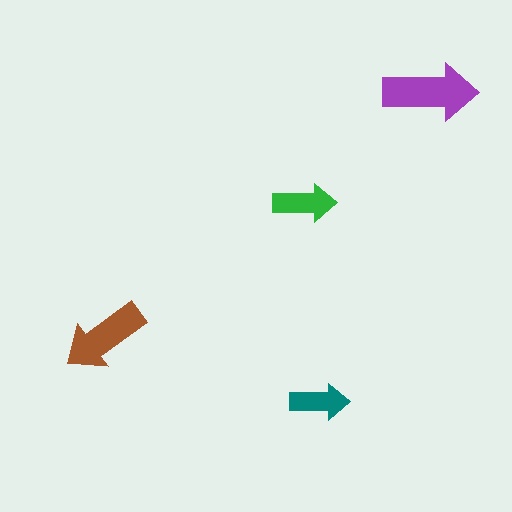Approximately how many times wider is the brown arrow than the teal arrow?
About 1.5 times wider.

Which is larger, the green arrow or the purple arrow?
The purple one.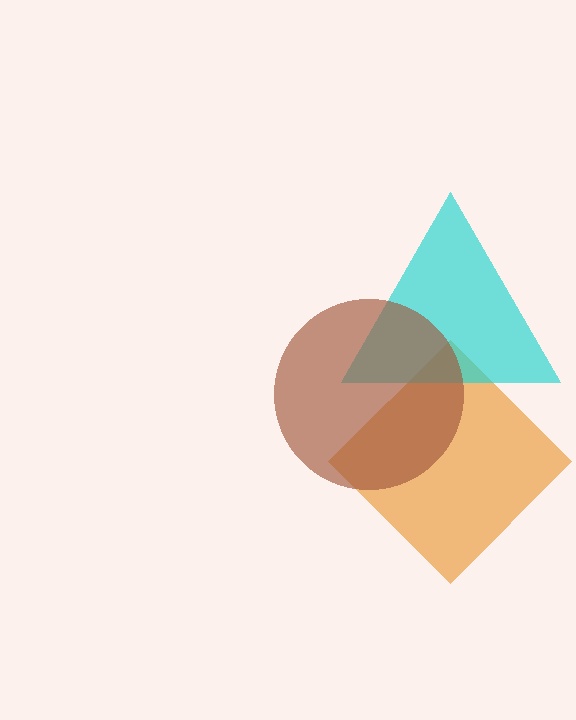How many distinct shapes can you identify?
There are 3 distinct shapes: an orange diamond, a cyan triangle, a brown circle.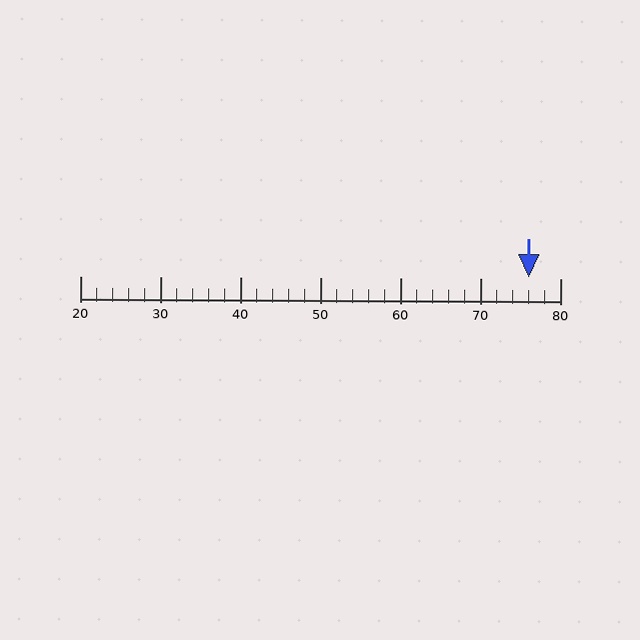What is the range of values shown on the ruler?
The ruler shows values from 20 to 80.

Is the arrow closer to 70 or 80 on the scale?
The arrow is closer to 80.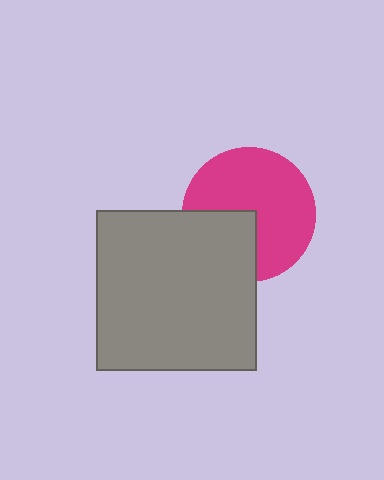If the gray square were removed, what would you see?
You would see the complete magenta circle.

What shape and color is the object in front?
The object in front is a gray square.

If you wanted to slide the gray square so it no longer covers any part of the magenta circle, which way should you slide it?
Slide it toward the lower-left — that is the most direct way to separate the two shapes.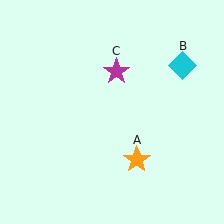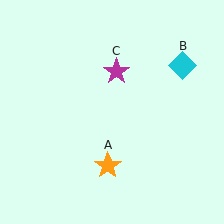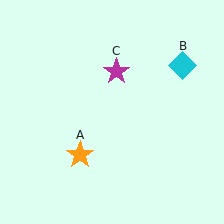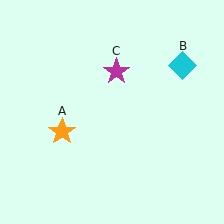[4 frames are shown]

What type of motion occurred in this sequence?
The orange star (object A) rotated clockwise around the center of the scene.